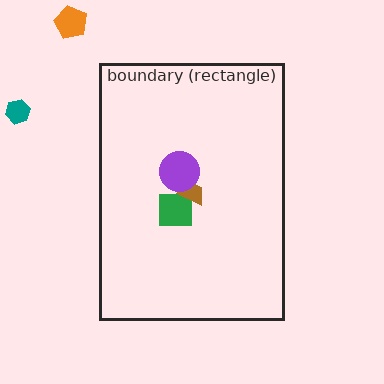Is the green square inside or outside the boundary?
Inside.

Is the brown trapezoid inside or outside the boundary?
Inside.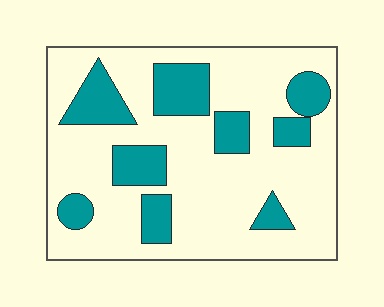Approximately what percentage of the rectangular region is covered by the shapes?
Approximately 25%.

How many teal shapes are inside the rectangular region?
9.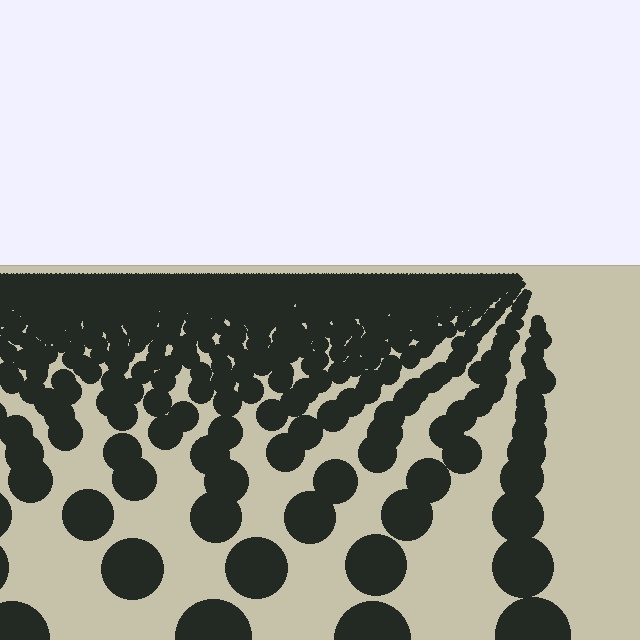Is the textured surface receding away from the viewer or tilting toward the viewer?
The surface is receding away from the viewer. Texture elements get smaller and denser toward the top.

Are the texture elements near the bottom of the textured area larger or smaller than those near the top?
Larger. Near the bottom, elements are closer to the viewer and appear at a bigger on-screen size.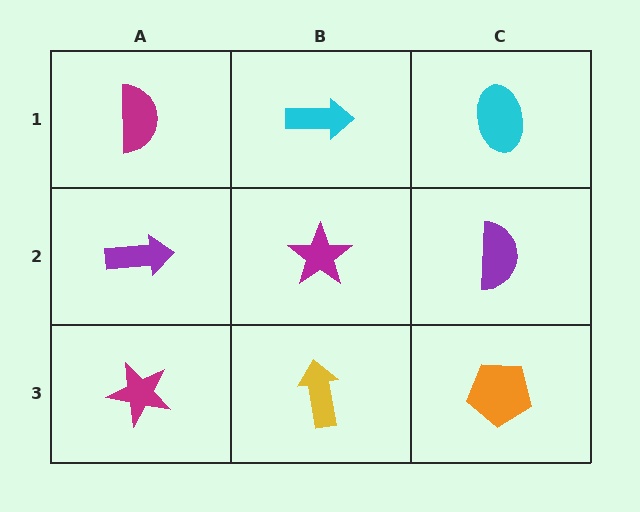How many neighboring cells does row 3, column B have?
3.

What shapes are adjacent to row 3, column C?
A purple semicircle (row 2, column C), a yellow arrow (row 3, column B).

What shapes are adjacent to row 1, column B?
A magenta star (row 2, column B), a magenta semicircle (row 1, column A), a cyan ellipse (row 1, column C).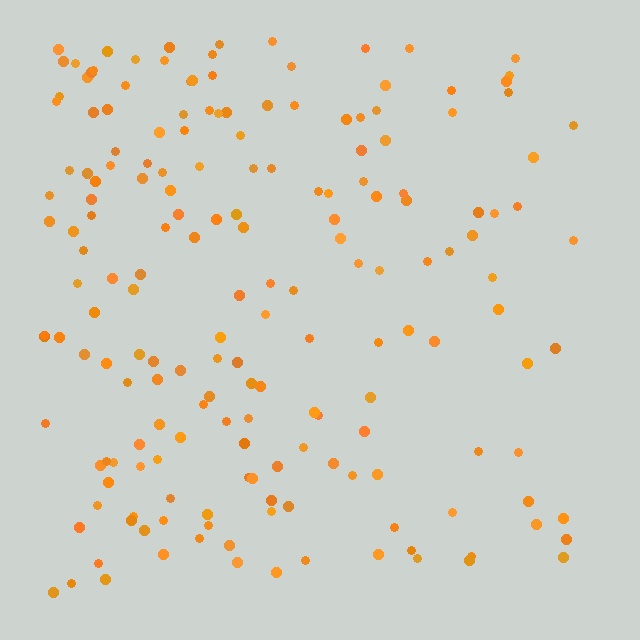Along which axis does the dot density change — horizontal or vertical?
Horizontal.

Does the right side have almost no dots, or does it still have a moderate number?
Still a moderate number, just noticeably fewer than the left.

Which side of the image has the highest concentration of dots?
The left.